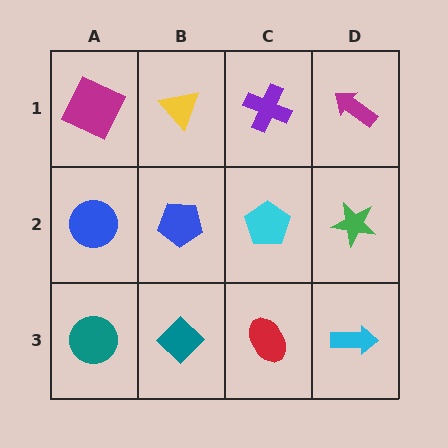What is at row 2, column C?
A cyan pentagon.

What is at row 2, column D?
A green star.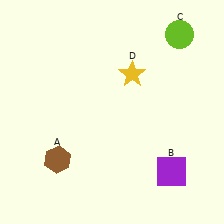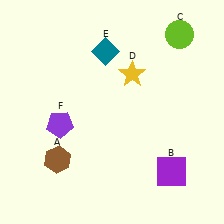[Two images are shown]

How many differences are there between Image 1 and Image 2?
There are 2 differences between the two images.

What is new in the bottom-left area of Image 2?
A purple pentagon (F) was added in the bottom-left area of Image 2.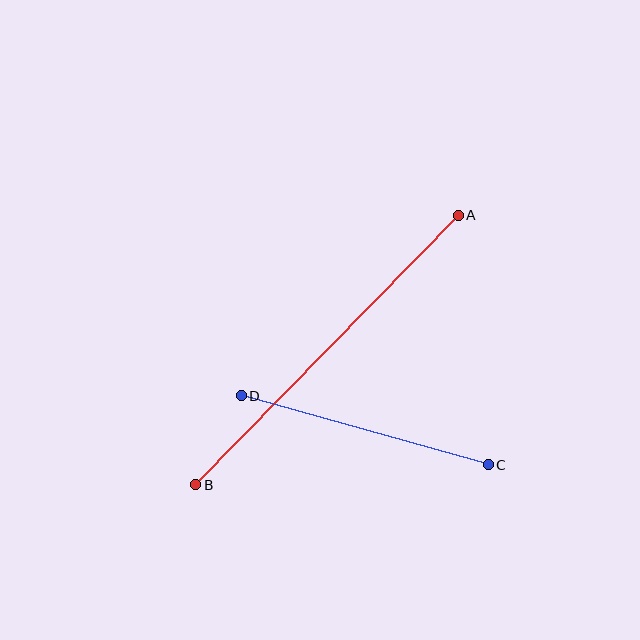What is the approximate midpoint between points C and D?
The midpoint is at approximately (365, 430) pixels.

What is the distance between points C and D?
The distance is approximately 256 pixels.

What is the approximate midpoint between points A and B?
The midpoint is at approximately (327, 350) pixels.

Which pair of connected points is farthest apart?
Points A and B are farthest apart.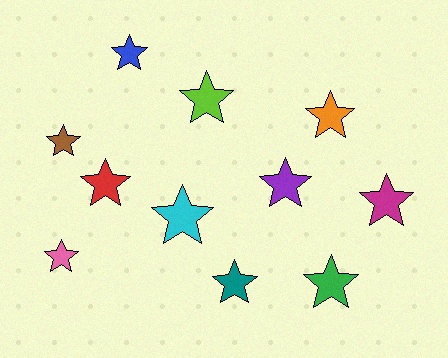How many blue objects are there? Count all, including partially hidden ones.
There is 1 blue object.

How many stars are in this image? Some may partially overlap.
There are 11 stars.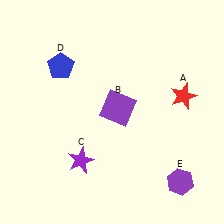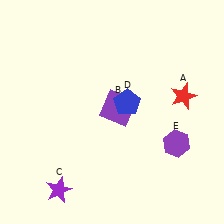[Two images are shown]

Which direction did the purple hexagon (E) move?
The purple hexagon (E) moved up.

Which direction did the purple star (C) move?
The purple star (C) moved down.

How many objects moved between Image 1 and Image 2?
3 objects moved between the two images.